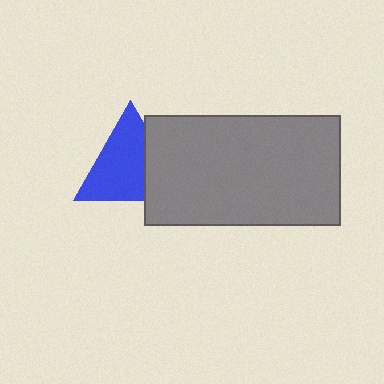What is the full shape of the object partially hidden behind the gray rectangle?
The partially hidden object is a blue triangle.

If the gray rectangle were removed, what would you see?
You would see the complete blue triangle.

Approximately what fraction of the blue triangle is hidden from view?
Roughly 31% of the blue triangle is hidden behind the gray rectangle.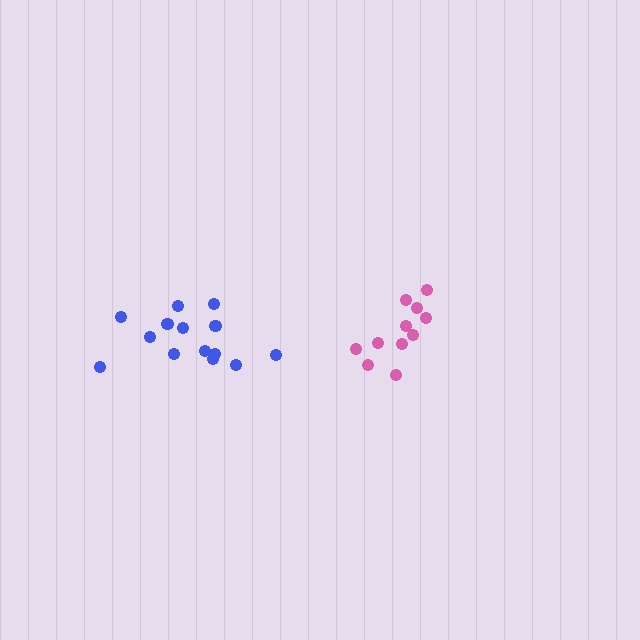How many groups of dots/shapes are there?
There are 2 groups.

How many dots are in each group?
Group 1: 11 dots, Group 2: 14 dots (25 total).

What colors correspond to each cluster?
The clusters are colored: pink, blue.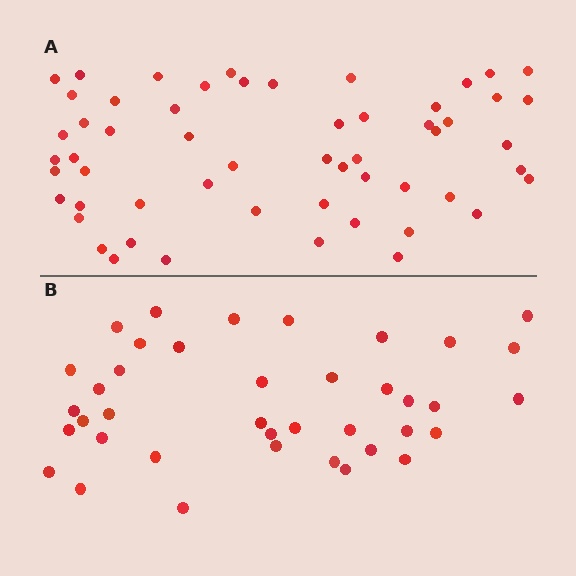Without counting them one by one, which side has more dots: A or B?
Region A (the top region) has more dots.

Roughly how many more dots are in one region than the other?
Region A has approximately 15 more dots than region B.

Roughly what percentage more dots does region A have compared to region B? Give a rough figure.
About 45% more.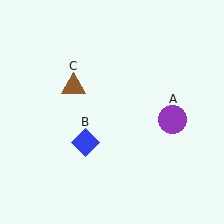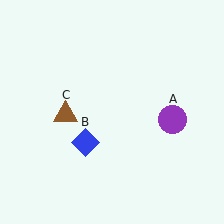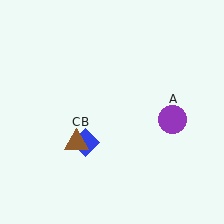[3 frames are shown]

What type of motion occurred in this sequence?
The brown triangle (object C) rotated counterclockwise around the center of the scene.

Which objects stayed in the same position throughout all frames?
Purple circle (object A) and blue diamond (object B) remained stationary.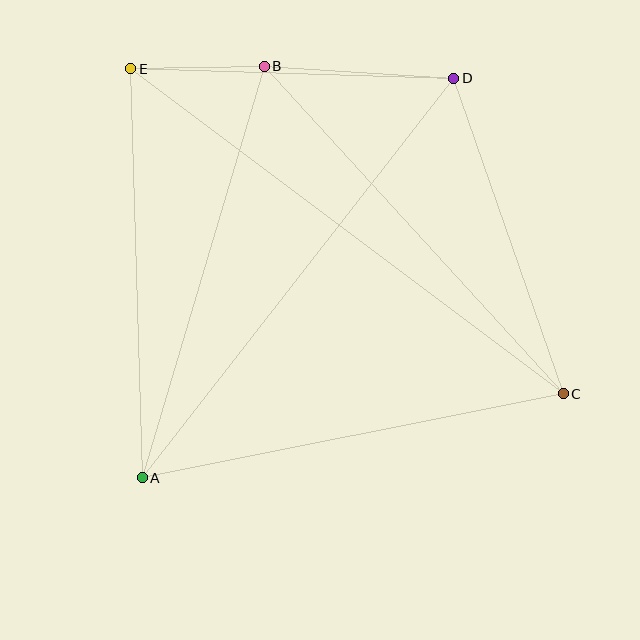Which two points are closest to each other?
Points B and E are closest to each other.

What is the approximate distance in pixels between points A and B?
The distance between A and B is approximately 429 pixels.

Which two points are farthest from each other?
Points C and E are farthest from each other.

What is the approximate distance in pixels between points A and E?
The distance between A and E is approximately 409 pixels.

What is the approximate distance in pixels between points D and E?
The distance between D and E is approximately 323 pixels.